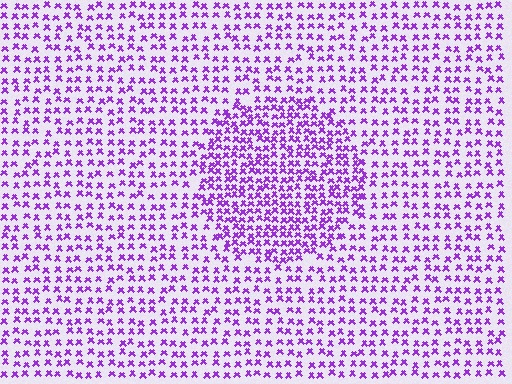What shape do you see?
I see a circle.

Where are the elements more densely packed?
The elements are more densely packed inside the circle boundary.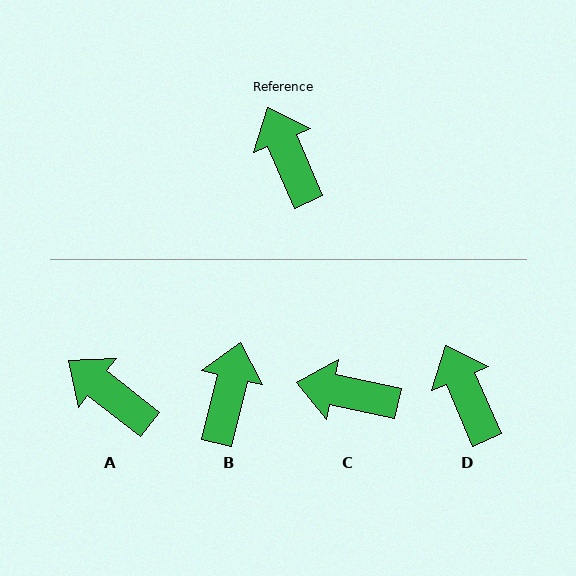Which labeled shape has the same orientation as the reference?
D.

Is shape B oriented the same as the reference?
No, it is off by about 37 degrees.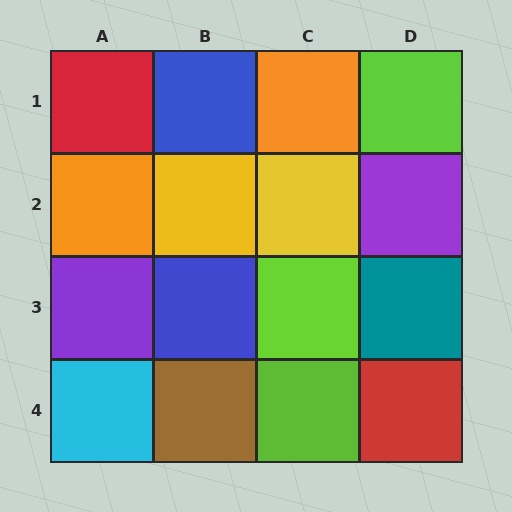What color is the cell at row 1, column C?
Orange.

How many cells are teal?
1 cell is teal.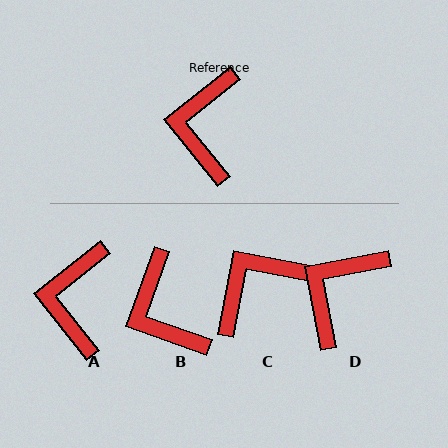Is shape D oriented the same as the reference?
No, it is off by about 28 degrees.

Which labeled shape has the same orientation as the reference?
A.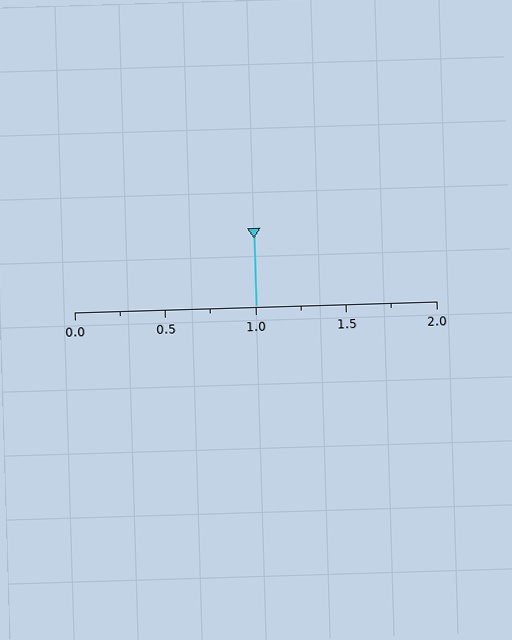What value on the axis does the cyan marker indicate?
The marker indicates approximately 1.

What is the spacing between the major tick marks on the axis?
The major ticks are spaced 0.5 apart.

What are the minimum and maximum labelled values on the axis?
The axis runs from 0.0 to 2.0.